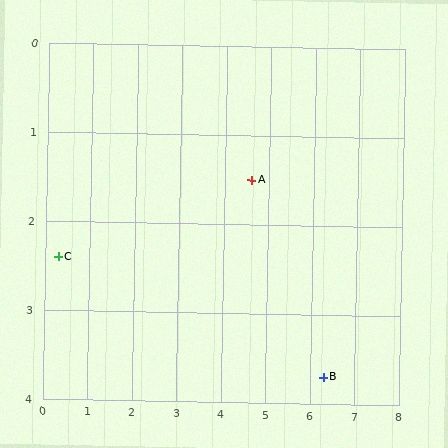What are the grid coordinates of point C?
Point C is at approximately (0.3, 2.4).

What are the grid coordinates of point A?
Point A is at approximately (4.6, 1.5).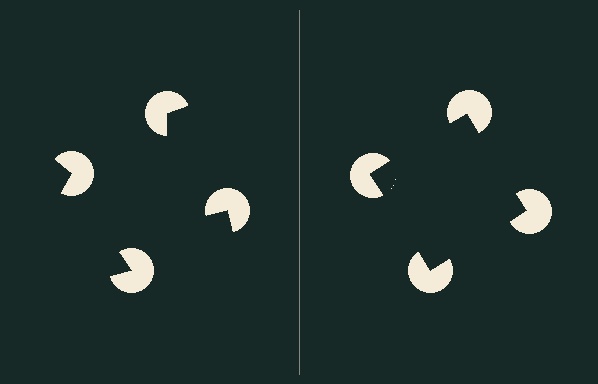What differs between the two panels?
The pac-man discs are positioned identically on both sides; only the wedge orientations differ. On the right they align to a square; on the left they are misaligned.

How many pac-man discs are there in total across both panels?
8 — 4 on each side.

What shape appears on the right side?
An illusory square.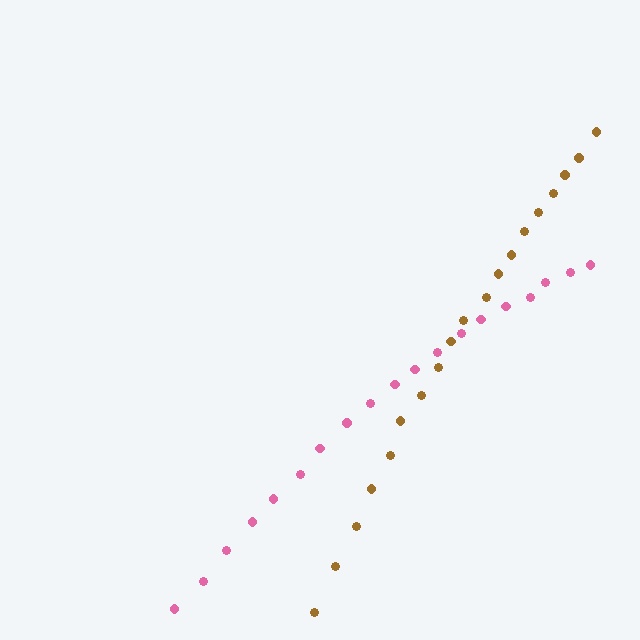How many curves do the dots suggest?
There are 2 distinct paths.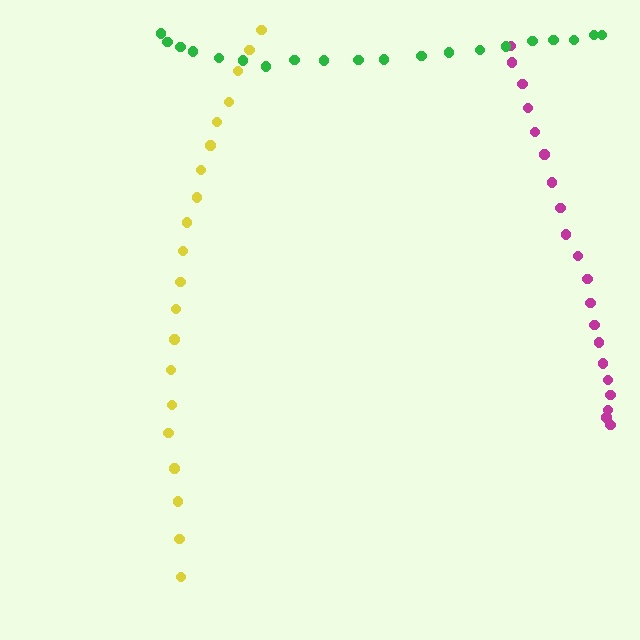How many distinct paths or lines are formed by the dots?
There are 3 distinct paths.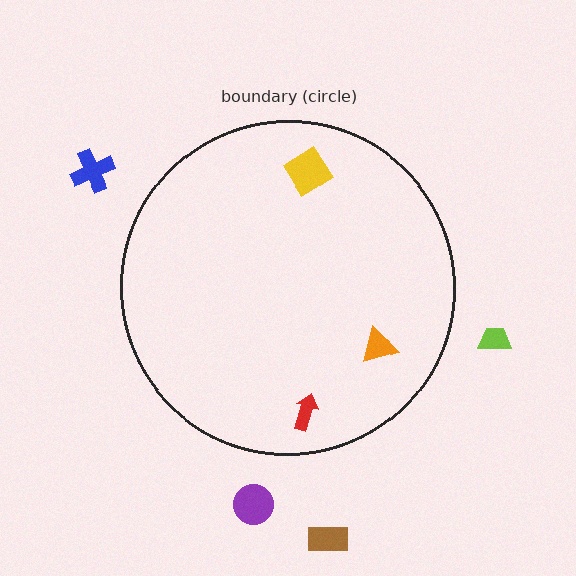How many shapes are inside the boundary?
3 inside, 4 outside.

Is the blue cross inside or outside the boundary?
Outside.